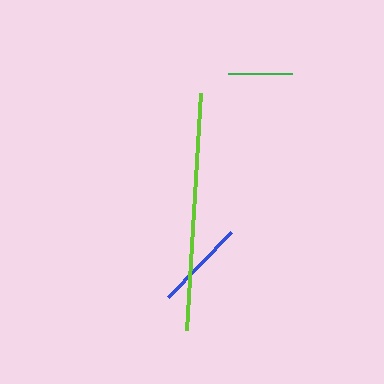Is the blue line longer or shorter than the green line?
The blue line is longer than the green line.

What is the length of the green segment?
The green segment is approximately 65 pixels long.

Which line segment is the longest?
The lime line is the longest at approximately 237 pixels.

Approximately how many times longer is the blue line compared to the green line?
The blue line is approximately 1.4 times the length of the green line.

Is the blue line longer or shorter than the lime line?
The lime line is longer than the blue line.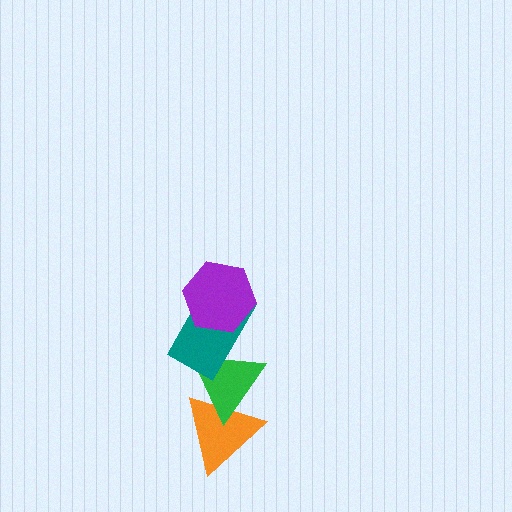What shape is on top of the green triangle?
The teal rectangle is on top of the green triangle.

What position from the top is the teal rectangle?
The teal rectangle is 2nd from the top.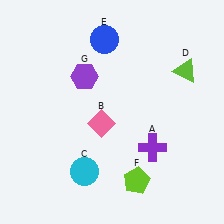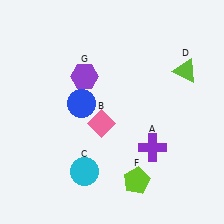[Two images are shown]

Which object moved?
The blue circle (E) moved down.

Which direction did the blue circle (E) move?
The blue circle (E) moved down.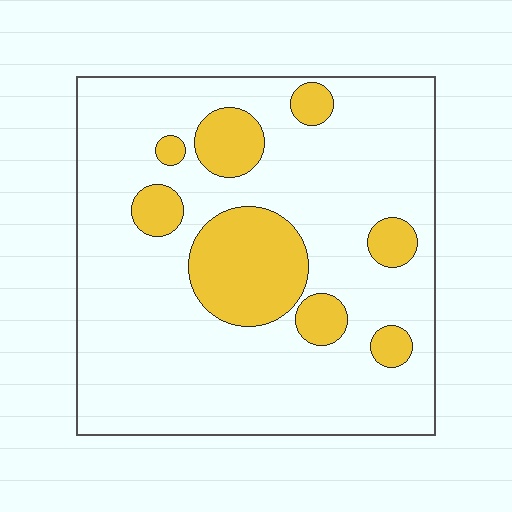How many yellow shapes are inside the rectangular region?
8.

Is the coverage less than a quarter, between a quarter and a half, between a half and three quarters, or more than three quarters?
Less than a quarter.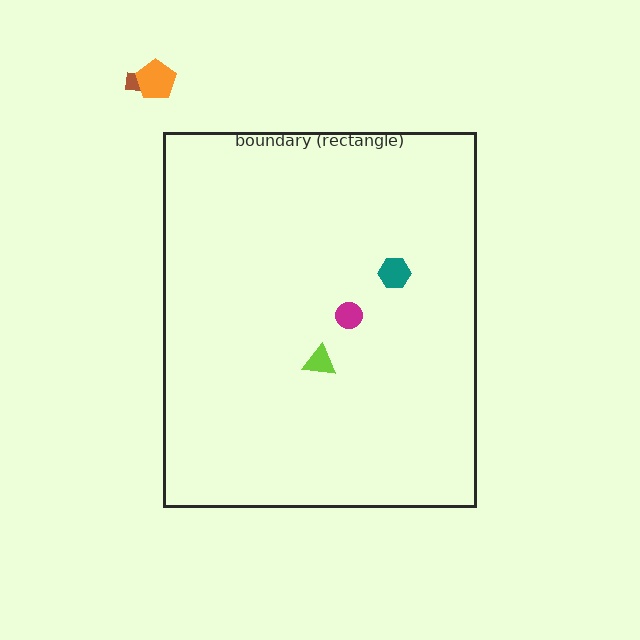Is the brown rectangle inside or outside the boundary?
Outside.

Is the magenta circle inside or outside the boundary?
Inside.